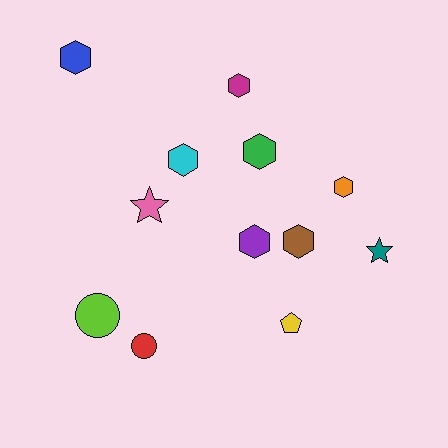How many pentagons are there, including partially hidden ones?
There is 1 pentagon.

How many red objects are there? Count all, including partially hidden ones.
There is 1 red object.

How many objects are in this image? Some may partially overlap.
There are 12 objects.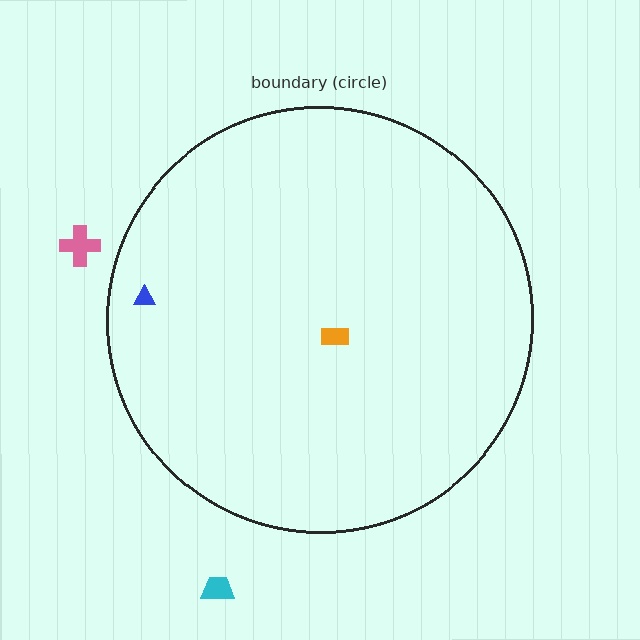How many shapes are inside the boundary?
2 inside, 2 outside.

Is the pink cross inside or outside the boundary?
Outside.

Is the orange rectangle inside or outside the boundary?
Inside.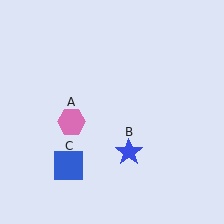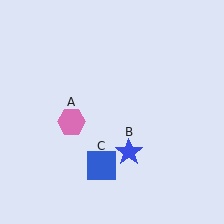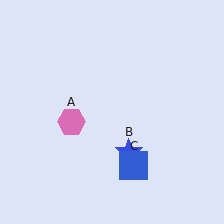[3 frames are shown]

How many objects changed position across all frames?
1 object changed position: blue square (object C).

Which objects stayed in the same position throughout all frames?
Pink hexagon (object A) and blue star (object B) remained stationary.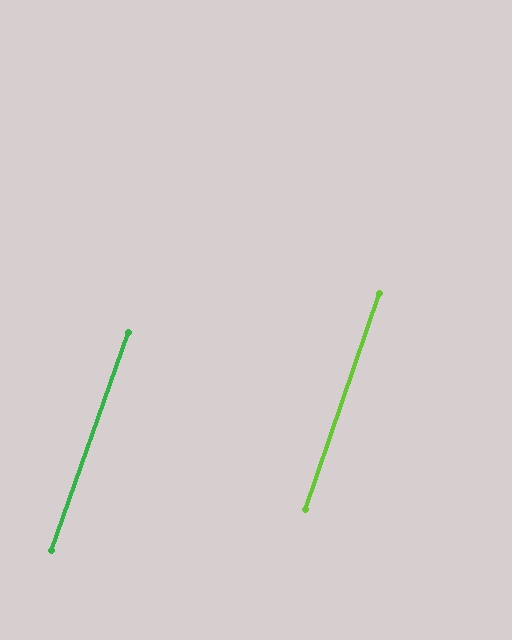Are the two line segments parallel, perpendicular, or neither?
Parallel — their directions differ by only 0.5°.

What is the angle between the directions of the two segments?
Approximately 0 degrees.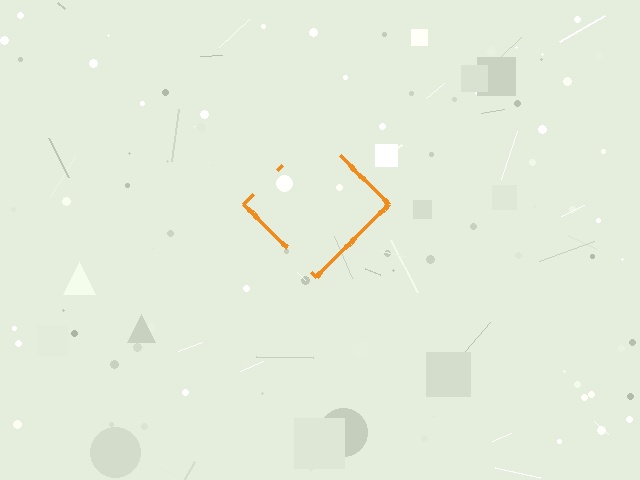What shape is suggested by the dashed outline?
The dashed outline suggests a diamond.